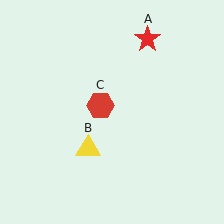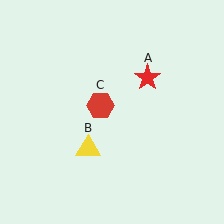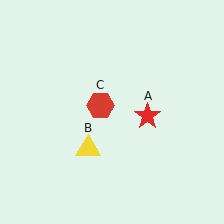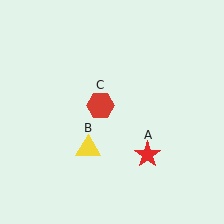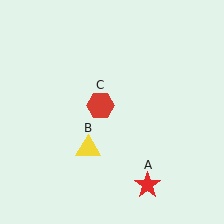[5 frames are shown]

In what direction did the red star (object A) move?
The red star (object A) moved down.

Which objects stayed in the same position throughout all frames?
Yellow triangle (object B) and red hexagon (object C) remained stationary.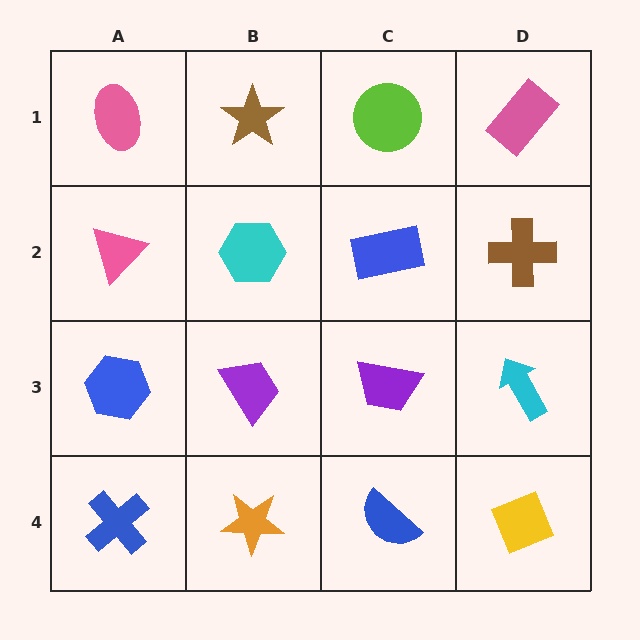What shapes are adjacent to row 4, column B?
A purple trapezoid (row 3, column B), a blue cross (row 4, column A), a blue semicircle (row 4, column C).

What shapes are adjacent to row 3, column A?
A pink triangle (row 2, column A), a blue cross (row 4, column A), a purple trapezoid (row 3, column B).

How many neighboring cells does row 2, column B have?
4.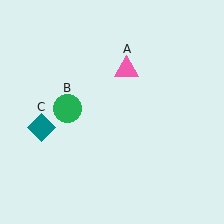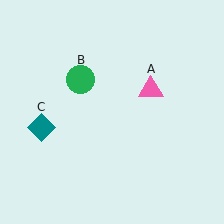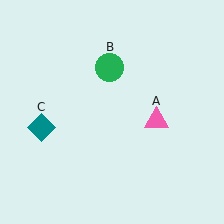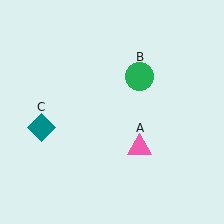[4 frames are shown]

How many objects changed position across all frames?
2 objects changed position: pink triangle (object A), green circle (object B).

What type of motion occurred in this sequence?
The pink triangle (object A), green circle (object B) rotated clockwise around the center of the scene.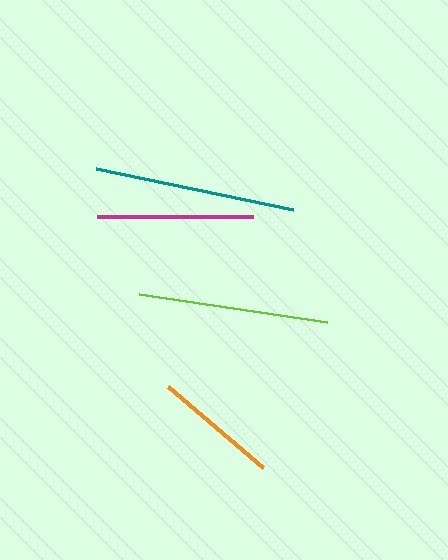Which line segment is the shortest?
The orange line is the shortest at approximately 124 pixels.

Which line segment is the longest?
The teal line is the longest at approximately 202 pixels.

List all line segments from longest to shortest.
From longest to shortest: teal, lime, magenta, orange.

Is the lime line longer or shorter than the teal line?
The teal line is longer than the lime line.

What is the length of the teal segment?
The teal segment is approximately 202 pixels long.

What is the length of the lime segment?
The lime segment is approximately 190 pixels long.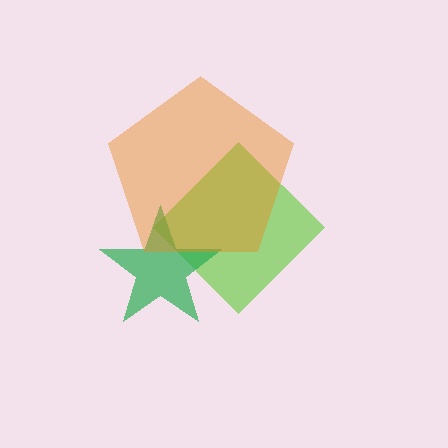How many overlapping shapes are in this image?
There are 3 overlapping shapes in the image.